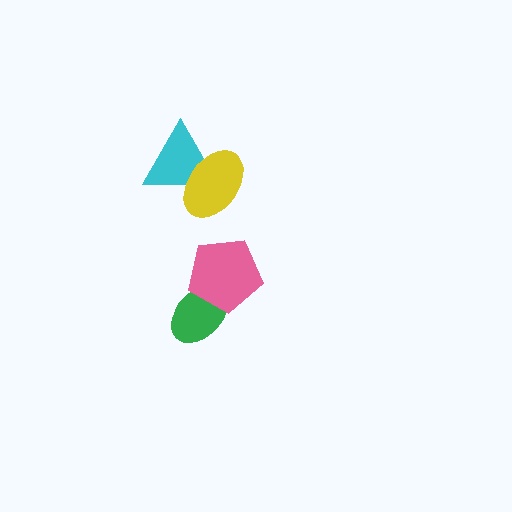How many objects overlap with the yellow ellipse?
1 object overlaps with the yellow ellipse.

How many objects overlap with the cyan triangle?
1 object overlaps with the cyan triangle.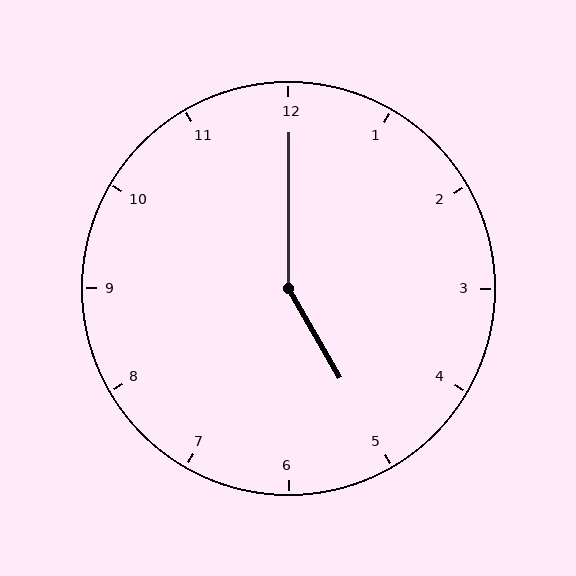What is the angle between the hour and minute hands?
Approximately 150 degrees.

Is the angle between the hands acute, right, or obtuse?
It is obtuse.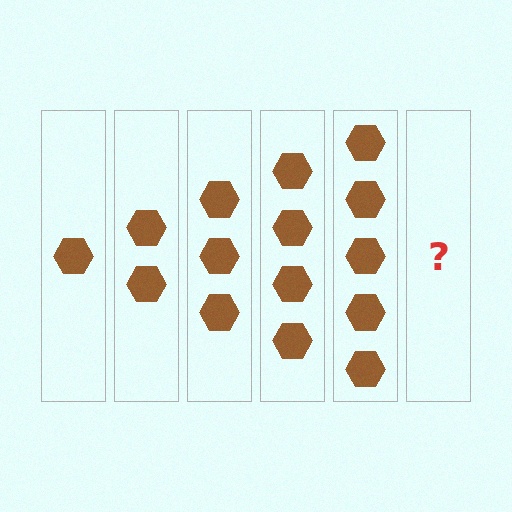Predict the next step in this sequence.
The next step is 6 hexagons.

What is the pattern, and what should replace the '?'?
The pattern is that each step adds one more hexagon. The '?' should be 6 hexagons.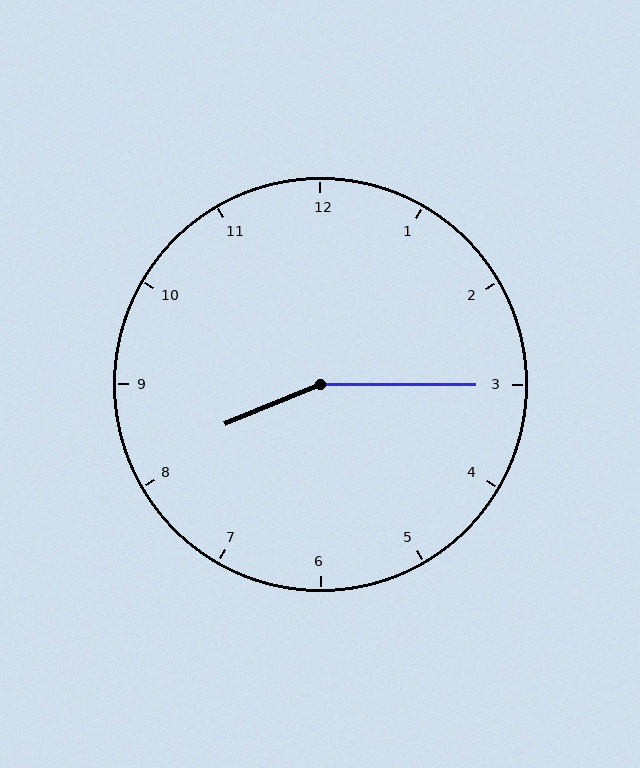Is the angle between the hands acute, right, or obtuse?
It is obtuse.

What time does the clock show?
8:15.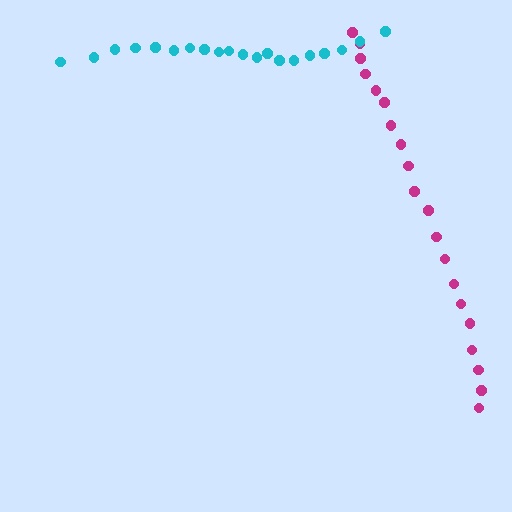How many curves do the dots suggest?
There are 2 distinct paths.